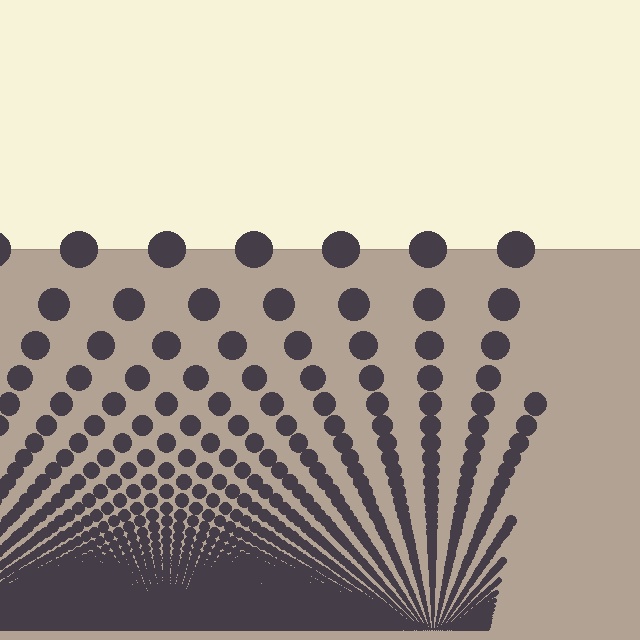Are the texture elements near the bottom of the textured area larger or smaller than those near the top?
Smaller. The gradient is inverted — elements near the bottom are smaller and denser.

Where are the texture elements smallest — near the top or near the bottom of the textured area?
Near the bottom.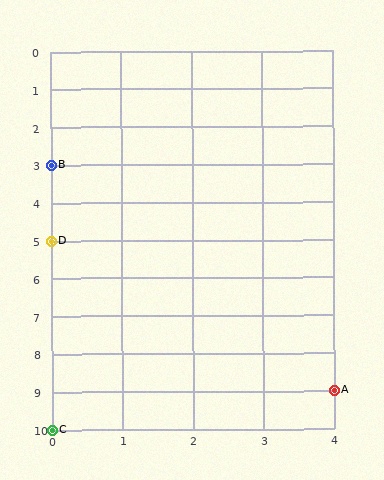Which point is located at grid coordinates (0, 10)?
Point C is at (0, 10).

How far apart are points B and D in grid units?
Points B and D are 2 rows apart.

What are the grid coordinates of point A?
Point A is at grid coordinates (4, 9).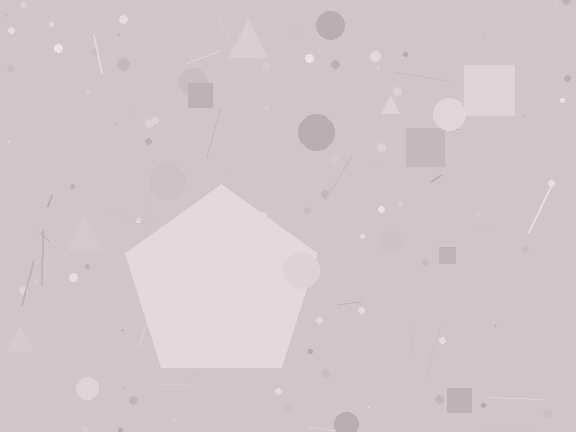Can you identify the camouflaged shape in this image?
The camouflaged shape is a pentagon.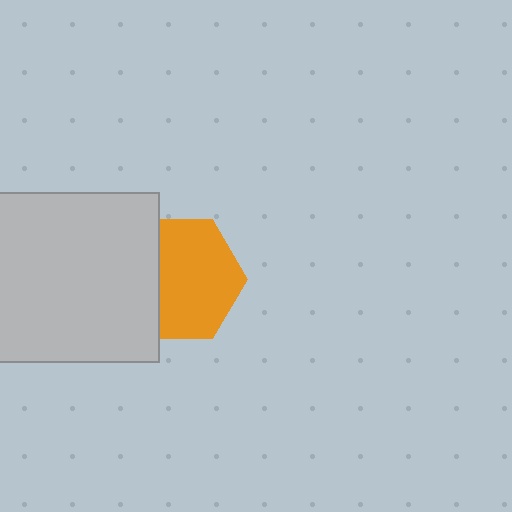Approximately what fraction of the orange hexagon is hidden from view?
Roughly 32% of the orange hexagon is hidden behind the light gray square.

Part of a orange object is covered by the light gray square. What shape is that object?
It is a hexagon.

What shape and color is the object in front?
The object in front is a light gray square.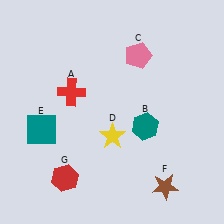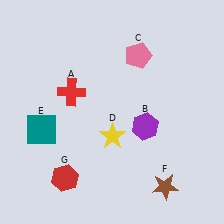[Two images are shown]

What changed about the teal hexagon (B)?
In Image 1, B is teal. In Image 2, it changed to purple.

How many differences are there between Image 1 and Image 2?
There is 1 difference between the two images.